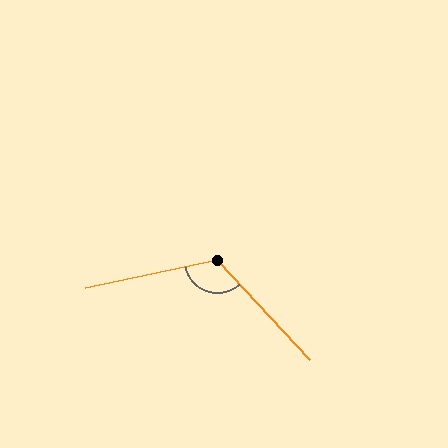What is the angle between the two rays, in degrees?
Approximately 122 degrees.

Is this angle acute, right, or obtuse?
It is obtuse.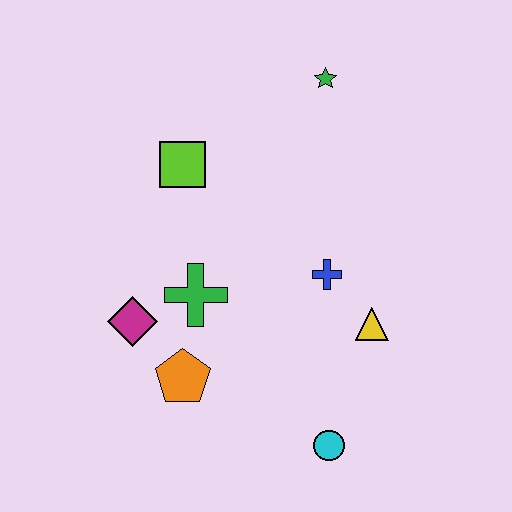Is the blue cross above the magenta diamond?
Yes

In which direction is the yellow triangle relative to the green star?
The yellow triangle is below the green star.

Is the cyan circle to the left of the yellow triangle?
Yes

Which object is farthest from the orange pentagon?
The green star is farthest from the orange pentagon.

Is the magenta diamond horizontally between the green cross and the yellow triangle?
No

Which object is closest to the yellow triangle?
The blue cross is closest to the yellow triangle.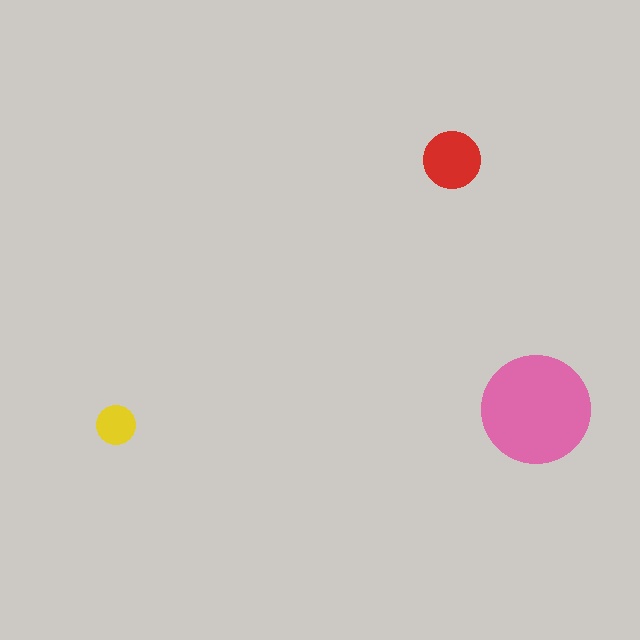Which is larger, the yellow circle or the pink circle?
The pink one.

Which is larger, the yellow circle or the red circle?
The red one.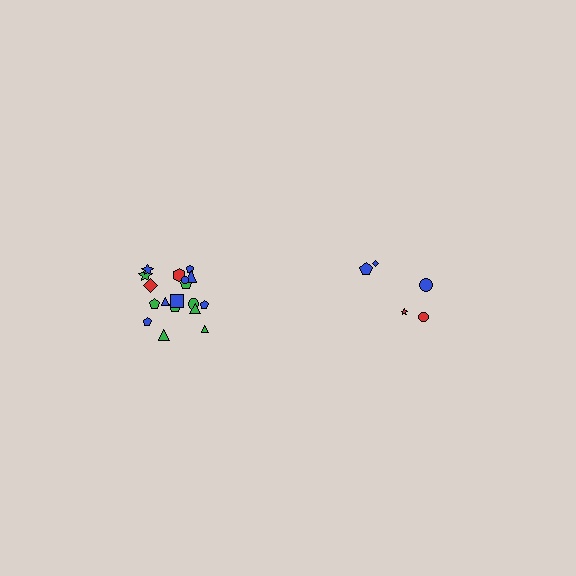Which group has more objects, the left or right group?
The left group.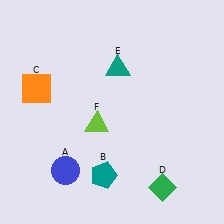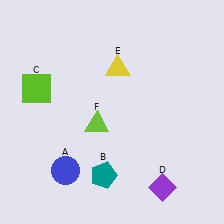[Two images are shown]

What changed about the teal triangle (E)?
In Image 1, E is teal. In Image 2, it changed to yellow.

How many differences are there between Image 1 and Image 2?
There are 3 differences between the two images.